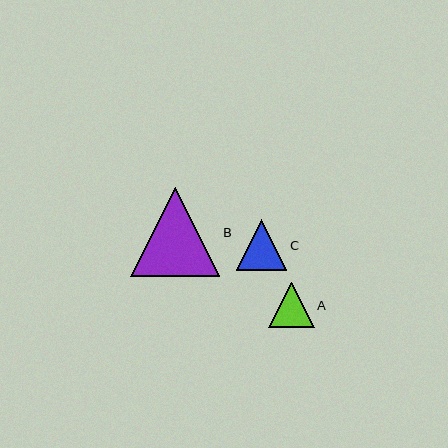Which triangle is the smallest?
Triangle A is the smallest with a size of approximately 45 pixels.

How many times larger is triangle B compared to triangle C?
Triangle B is approximately 1.8 times the size of triangle C.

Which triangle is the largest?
Triangle B is the largest with a size of approximately 89 pixels.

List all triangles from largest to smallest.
From largest to smallest: B, C, A.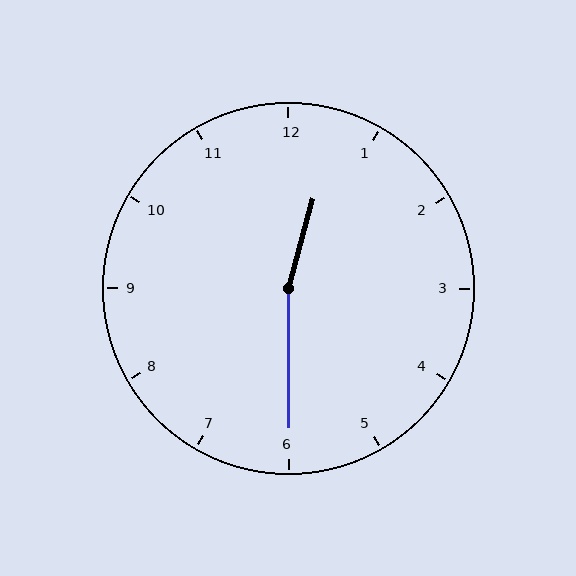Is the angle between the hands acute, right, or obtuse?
It is obtuse.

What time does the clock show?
12:30.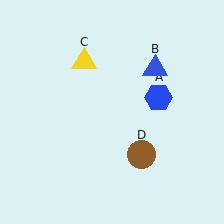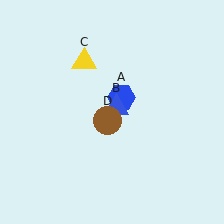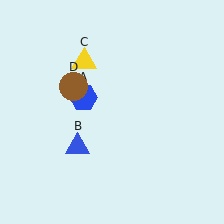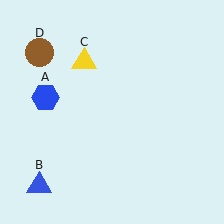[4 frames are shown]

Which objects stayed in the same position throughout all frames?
Yellow triangle (object C) remained stationary.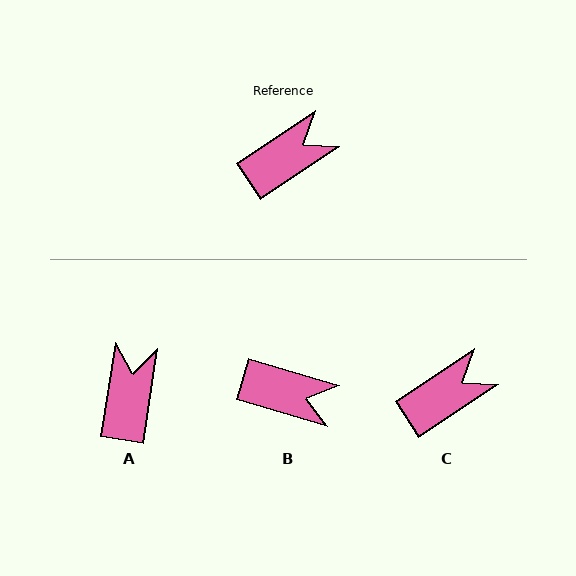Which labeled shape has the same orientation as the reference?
C.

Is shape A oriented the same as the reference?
No, it is off by about 48 degrees.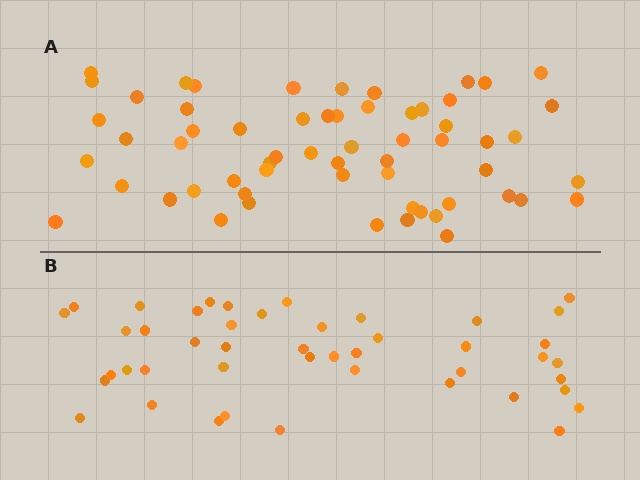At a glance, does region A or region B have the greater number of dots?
Region A (the top region) has more dots.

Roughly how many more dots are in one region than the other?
Region A has approximately 15 more dots than region B.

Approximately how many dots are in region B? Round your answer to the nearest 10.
About 40 dots. (The exact count is 45, which rounds to 40.)